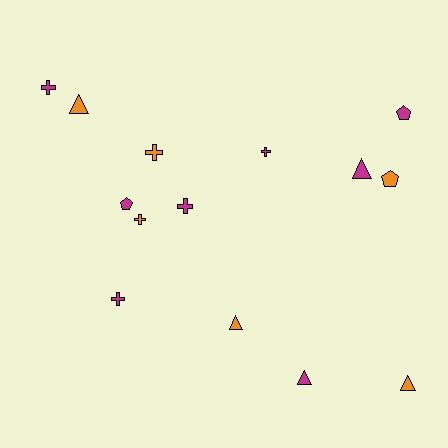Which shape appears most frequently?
Cross, with 6 objects.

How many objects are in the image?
There are 14 objects.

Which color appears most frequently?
Magenta, with 8 objects.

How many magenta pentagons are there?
There are 2 magenta pentagons.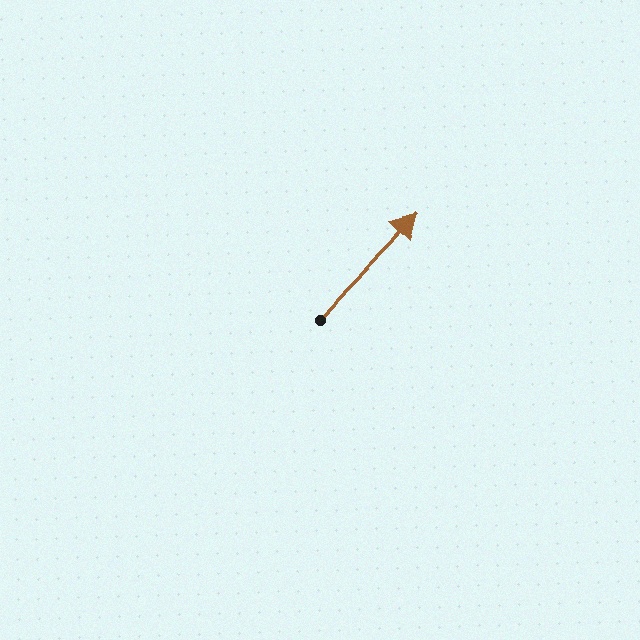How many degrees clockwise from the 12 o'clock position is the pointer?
Approximately 43 degrees.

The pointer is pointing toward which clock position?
Roughly 1 o'clock.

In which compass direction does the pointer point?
Northeast.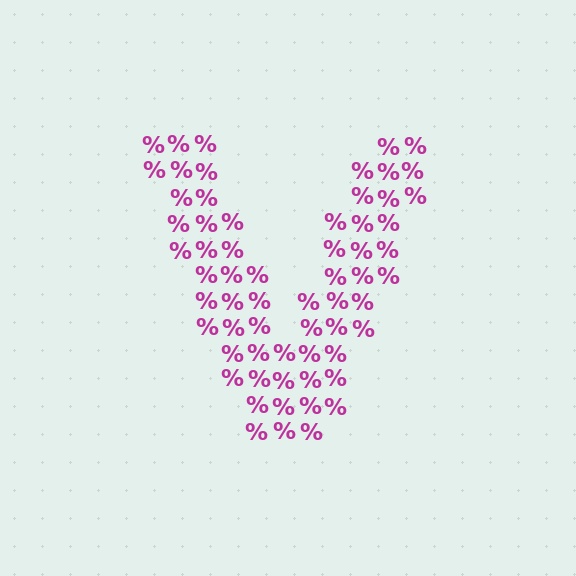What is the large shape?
The large shape is the letter V.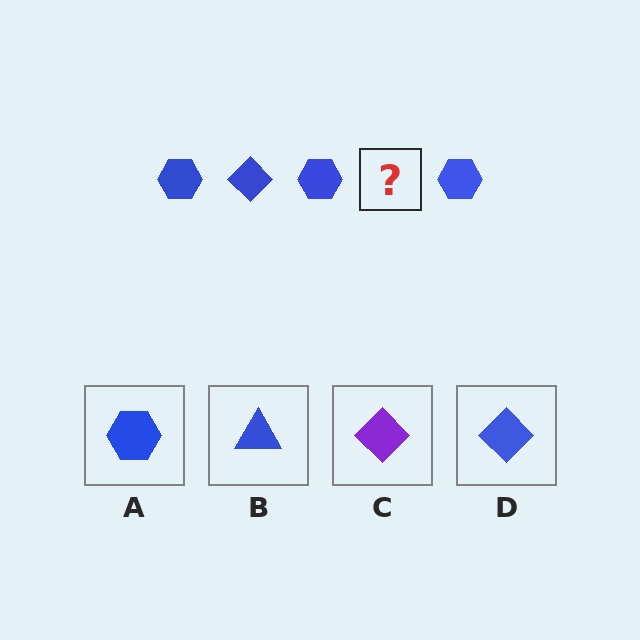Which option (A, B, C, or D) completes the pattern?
D.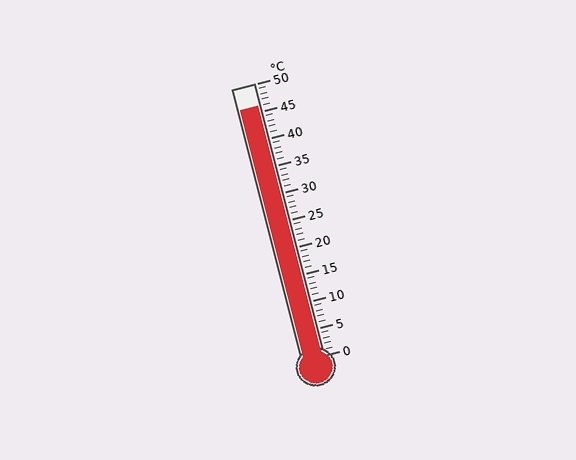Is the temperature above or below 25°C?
The temperature is above 25°C.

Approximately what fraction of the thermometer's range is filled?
The thermometer is filled to approximately 90% of its range.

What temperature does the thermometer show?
The thermometer shows approximately 46°C.